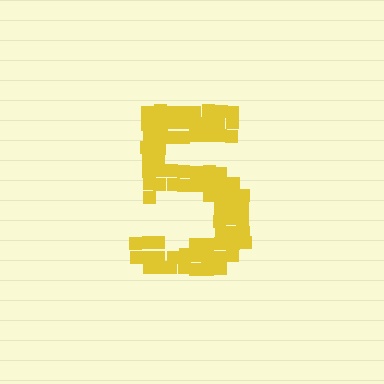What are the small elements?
The small elements are squares.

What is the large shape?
The large shape is the digit 5.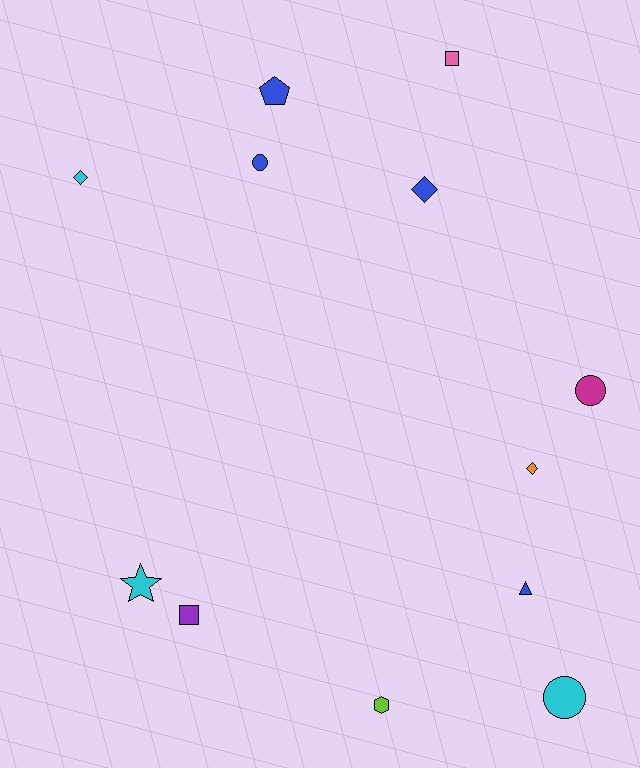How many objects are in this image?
There are 12 objects.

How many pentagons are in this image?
There is 1 pentagon.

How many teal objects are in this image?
There are no teal objects.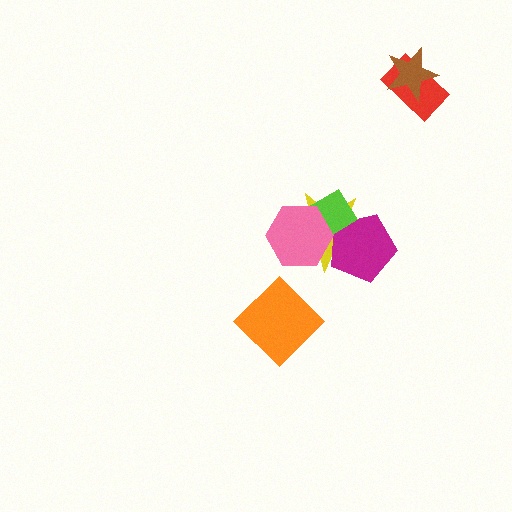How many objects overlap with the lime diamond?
3 objects overlap with the lime diamond.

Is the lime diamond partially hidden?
Yes, it is partially covered by another shape.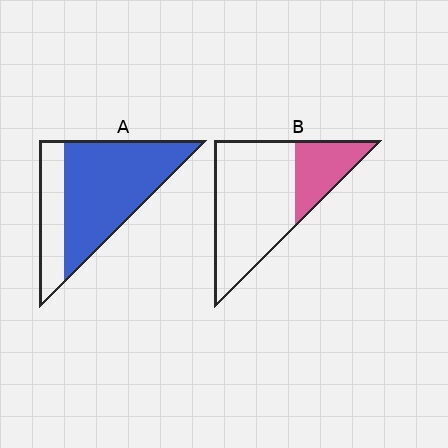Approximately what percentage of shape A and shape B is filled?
A is approximately 75% and B is approximately 25%.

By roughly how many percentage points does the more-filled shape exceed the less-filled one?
By roughly 45 percentage points (A over B).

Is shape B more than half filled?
No.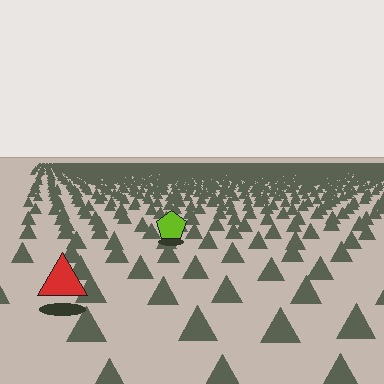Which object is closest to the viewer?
The red triangle is closest. The texture marks near it are larger and more spread out.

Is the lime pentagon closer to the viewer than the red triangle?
No. The red triangle is closer — you can tell from the texture gradient: the ground texture is coarser near it.